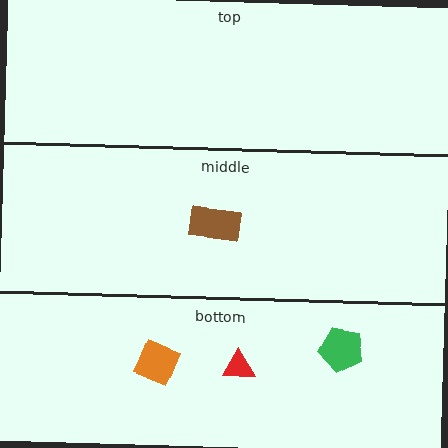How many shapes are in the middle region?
1.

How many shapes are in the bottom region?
3.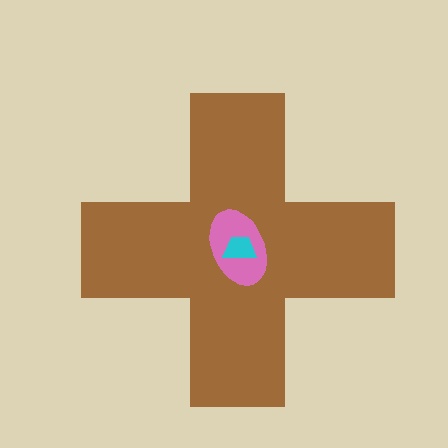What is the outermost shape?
The brown cross.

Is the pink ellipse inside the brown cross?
Yes.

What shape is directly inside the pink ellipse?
The cyan trapezoid.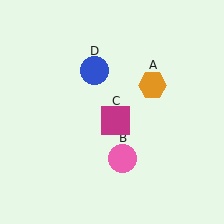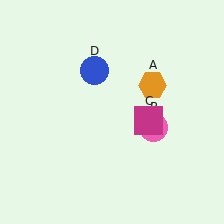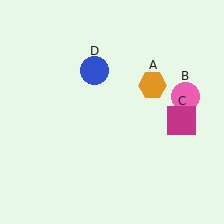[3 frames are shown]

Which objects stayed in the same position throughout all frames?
Orange hexagon (object A) and blue circle (object D) remained stationary.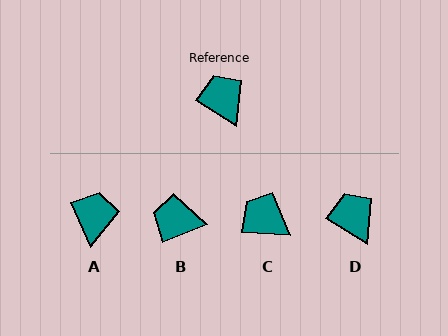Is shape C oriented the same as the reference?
No, it is off by about 28 degrees.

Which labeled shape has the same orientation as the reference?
D.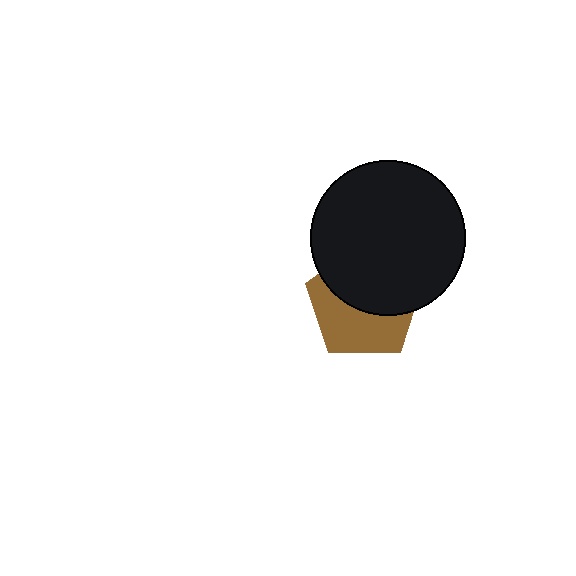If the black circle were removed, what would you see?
You would see the complete brown pentagon.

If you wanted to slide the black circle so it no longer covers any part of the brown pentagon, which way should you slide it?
Slide it up — that is the most direct way to separate the two shapes.